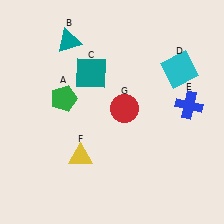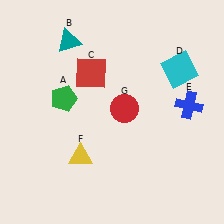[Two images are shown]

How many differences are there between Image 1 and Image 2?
There is 1 difference between the two images.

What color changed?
The square (C) changed from teal in Image 1 to red in Image 2.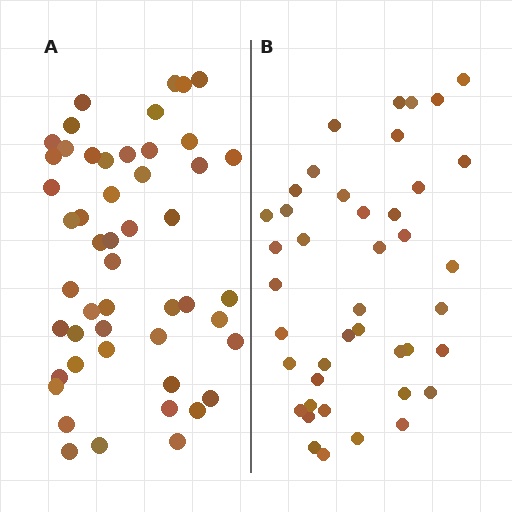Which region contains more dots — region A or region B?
Region A (the left region) has more dots.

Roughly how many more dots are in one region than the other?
Region A has roughly 8 or so more dots than region B.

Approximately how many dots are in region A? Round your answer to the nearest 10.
About 50 dots.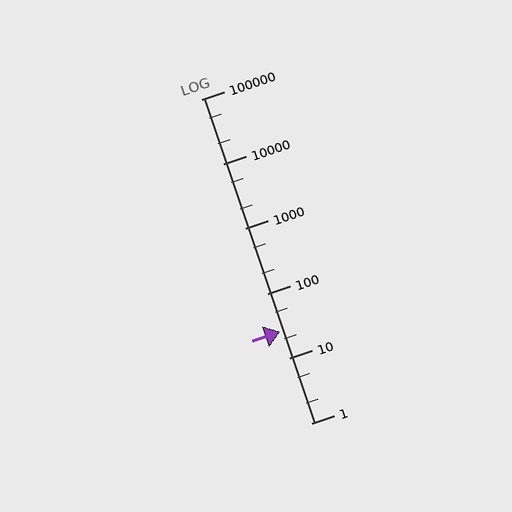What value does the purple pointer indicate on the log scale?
The pointer indicates approximately 26.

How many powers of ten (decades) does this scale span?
The scale spans 5 decades, from 1 to 100000.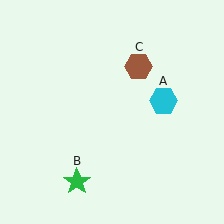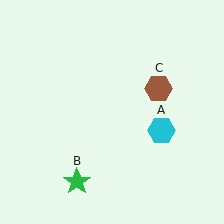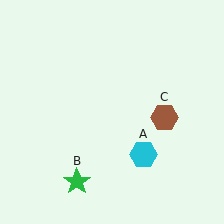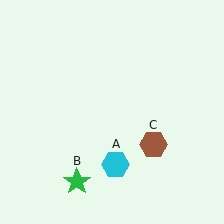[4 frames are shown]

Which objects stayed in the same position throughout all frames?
Green star (object B) remained stationary.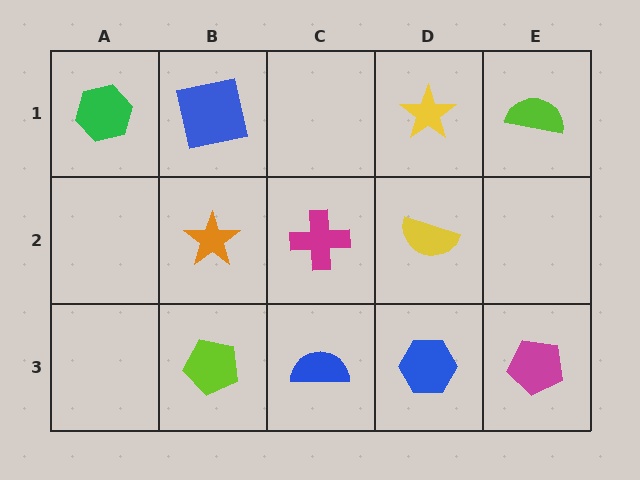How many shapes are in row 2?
3 shapes.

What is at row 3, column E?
A magenta pentagon.